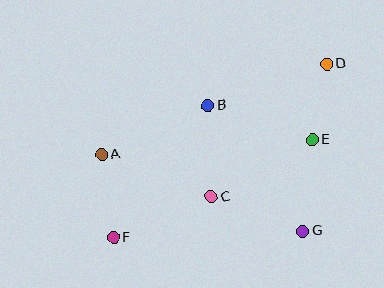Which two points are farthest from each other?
Points D and F are farthest from each other.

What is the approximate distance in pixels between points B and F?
The distance between B and F is approximately 162 pixels.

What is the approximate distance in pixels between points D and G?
The distance between D and G is approximately 169 pixels.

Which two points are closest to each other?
Points D and E are closest to each other.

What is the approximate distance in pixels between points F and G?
The distance between F and G is approximately 190 pixels.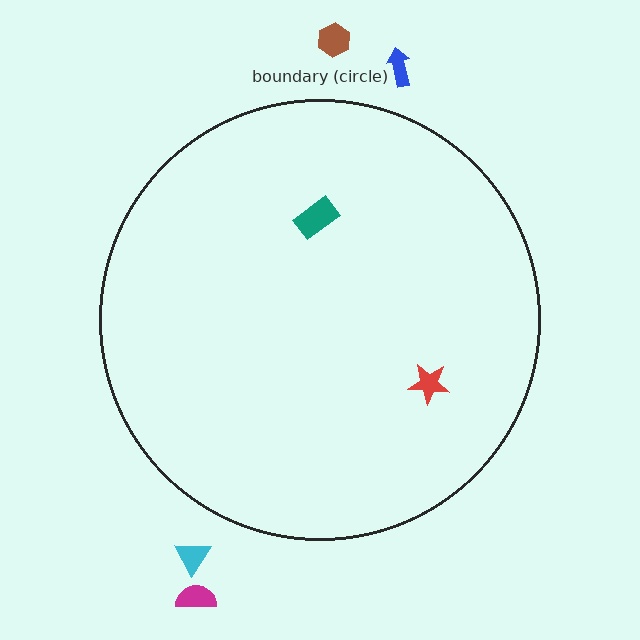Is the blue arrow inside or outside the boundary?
Outside.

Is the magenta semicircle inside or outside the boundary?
Outside.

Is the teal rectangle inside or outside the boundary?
Inside.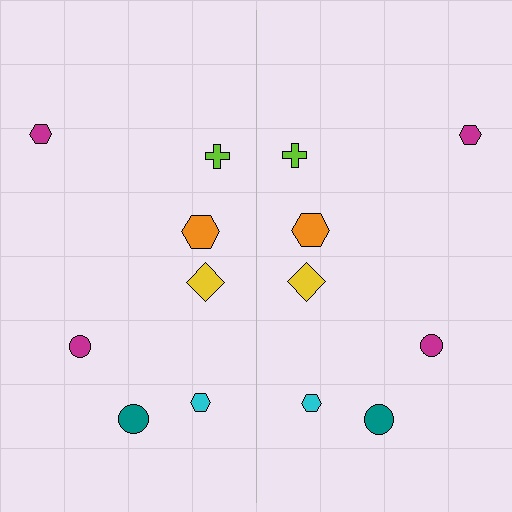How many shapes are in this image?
There are 14 shapes in this image.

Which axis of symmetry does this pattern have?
The pattern has a vertical axis of symmetry running through the center of the image.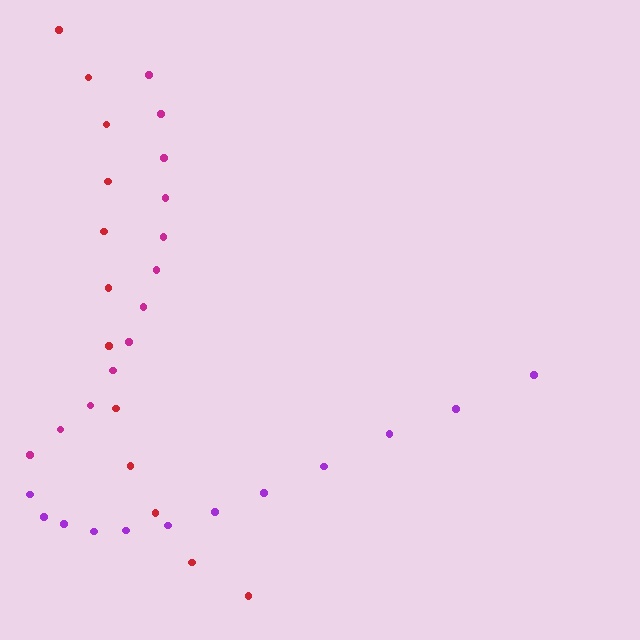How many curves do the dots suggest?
There are 3 distinct paths.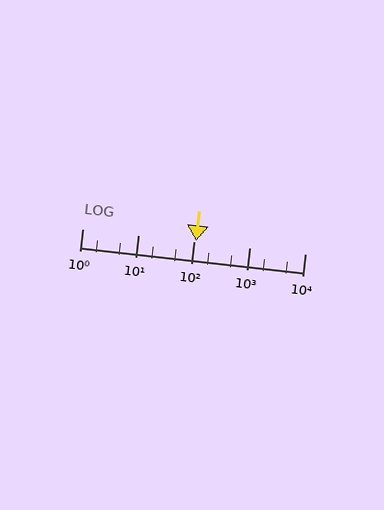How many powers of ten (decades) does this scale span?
The scale spans 4 decades, from 1 to 10000.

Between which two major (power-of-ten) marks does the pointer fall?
The pointer is between 100 and 1000.